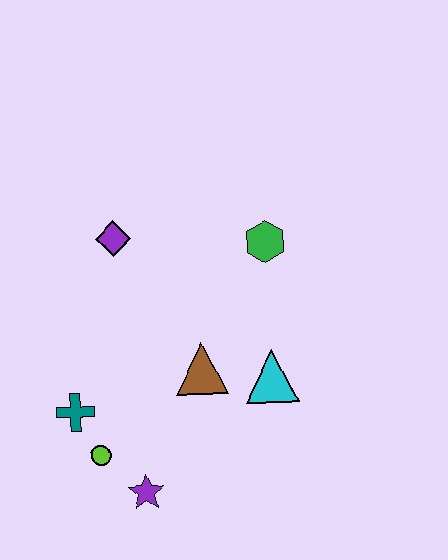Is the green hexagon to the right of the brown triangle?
Yes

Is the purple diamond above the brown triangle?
Yes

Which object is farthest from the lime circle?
The green hexagon is farthest from the lime circle.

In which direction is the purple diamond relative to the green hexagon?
The purple diamond is to the left of the green hexagon.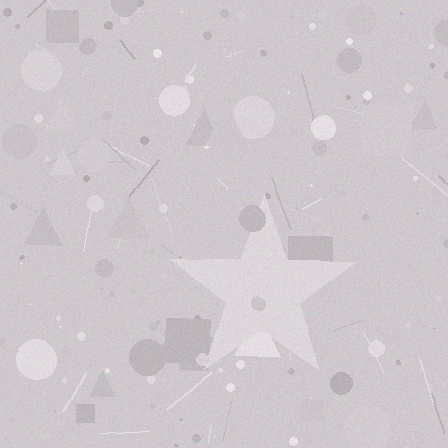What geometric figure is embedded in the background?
A star is embedded in the background.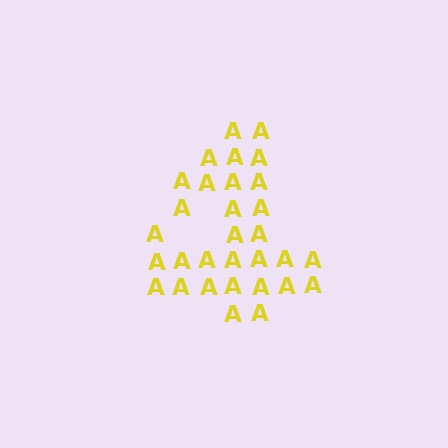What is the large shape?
The large shape is the digit 4.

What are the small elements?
The small elements are letter A's.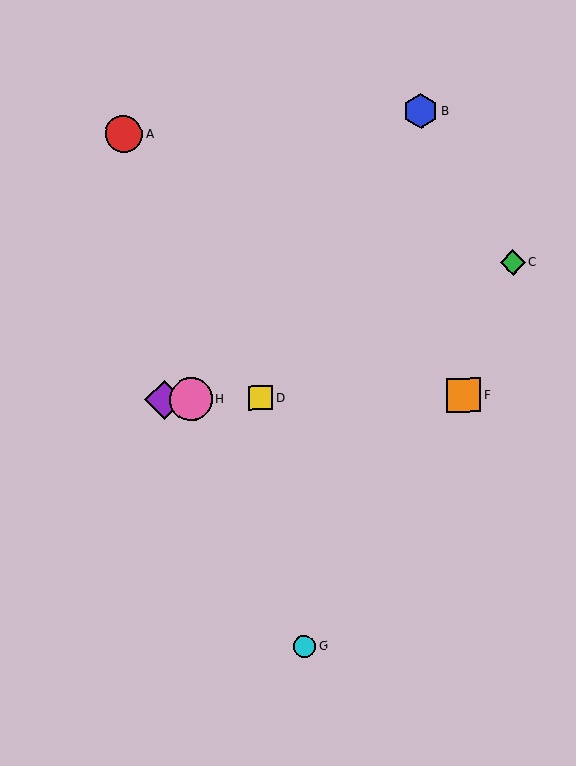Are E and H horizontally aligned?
Yes, both are at y≈399.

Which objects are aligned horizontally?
Objects D, E, F, H are aligned horizontally.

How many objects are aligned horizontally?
4 objects (D, E, F, H) are aligned horizontally.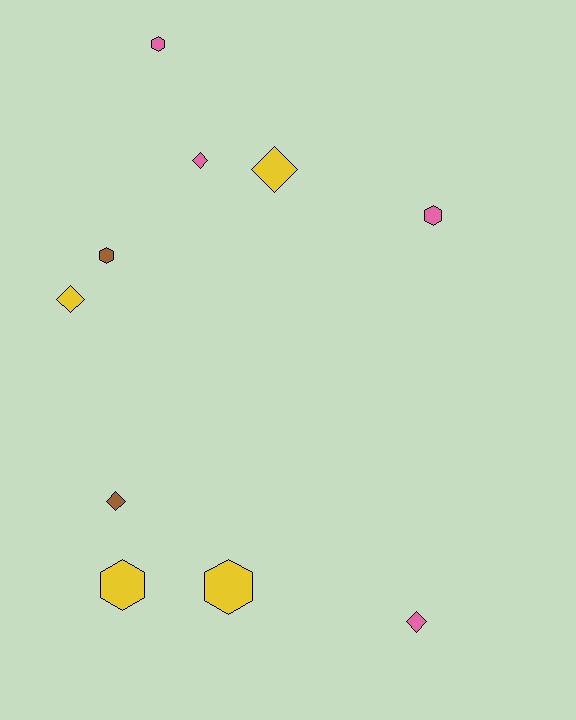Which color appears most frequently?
Pink, with 4 objects.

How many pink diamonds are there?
There are 2 pink diamonds.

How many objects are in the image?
There are 10 objects.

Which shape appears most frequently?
Diamond, with 5 objects.